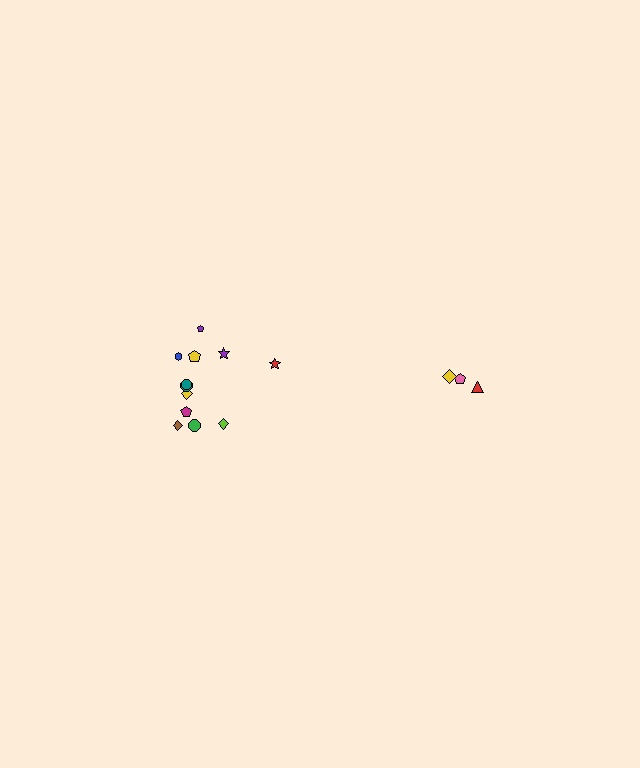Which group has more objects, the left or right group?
The left group.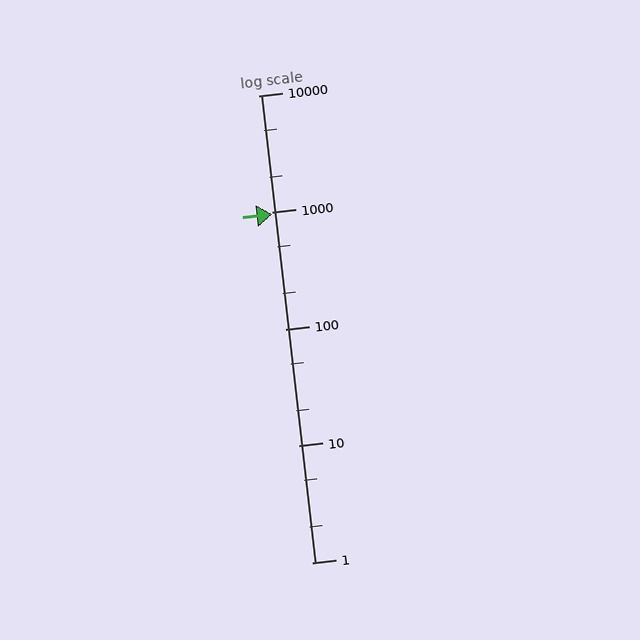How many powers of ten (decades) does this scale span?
The scale spans 4 decades, from 1 to 10000.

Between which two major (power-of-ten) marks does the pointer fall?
The pointer is between 100 and 1000.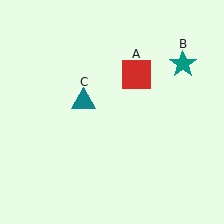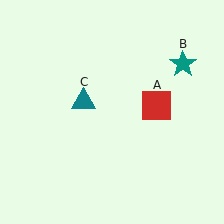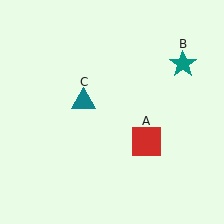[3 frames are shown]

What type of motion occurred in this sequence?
The red square (object A) rotated clockwise around the center of the scene.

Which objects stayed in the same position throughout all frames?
Teal star (object B) and teal triangle (object C) remained stationary.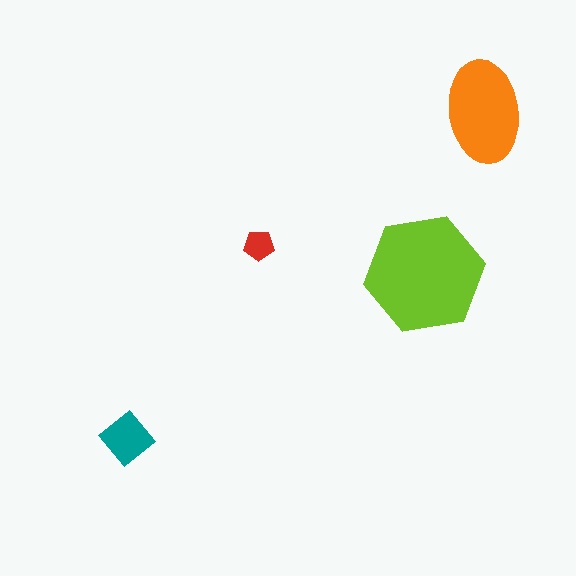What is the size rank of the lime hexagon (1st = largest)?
1st.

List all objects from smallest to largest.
The red pentagon, the teal diamond, the orange ellipse, the lime hexagon.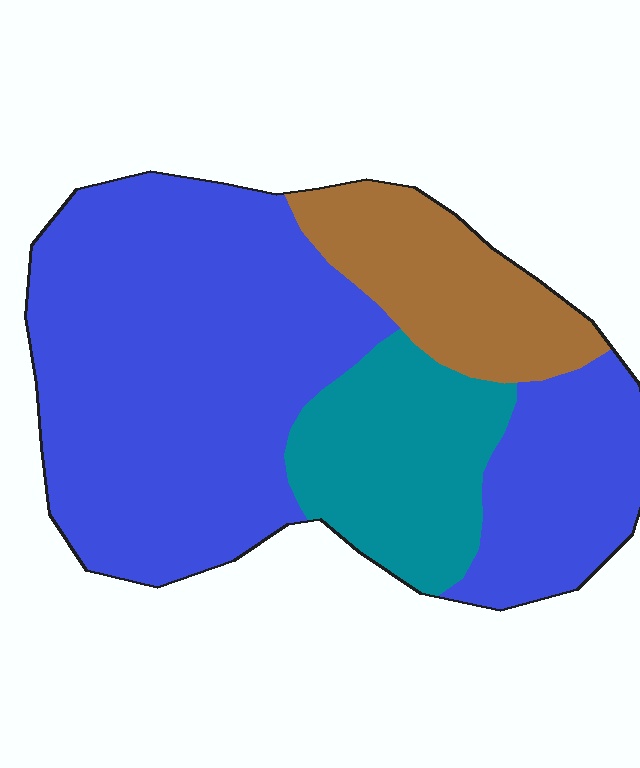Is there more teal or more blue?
Blue.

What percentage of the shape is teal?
Teal takes up about one fifth (1/5) of the shape.